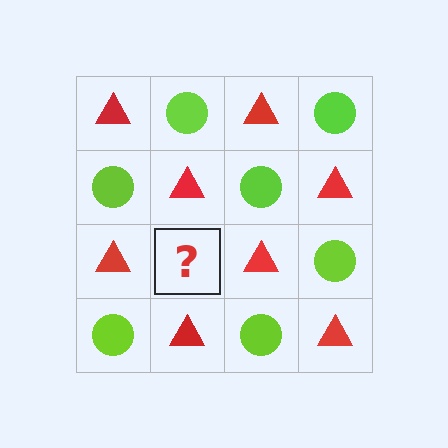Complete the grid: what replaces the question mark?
The question mark should be replaced with a lime circle.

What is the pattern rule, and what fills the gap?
The rule is that it alternates red triangle and lime circle in a checkerboard pattern. The gap should be filled with a lime circle.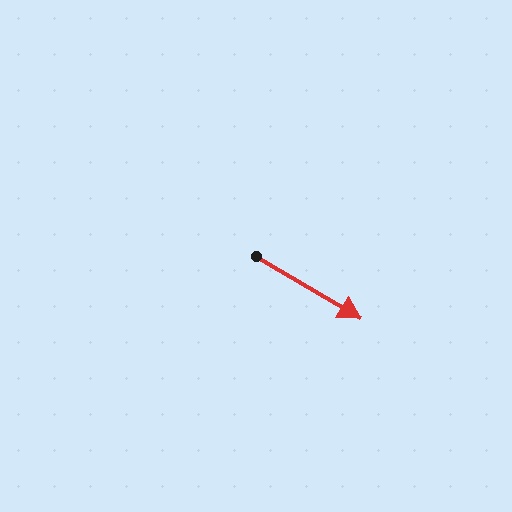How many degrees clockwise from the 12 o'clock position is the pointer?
Approximately 121 degrees.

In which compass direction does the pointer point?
Southeast.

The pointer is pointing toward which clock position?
Roughly 4 o'clock.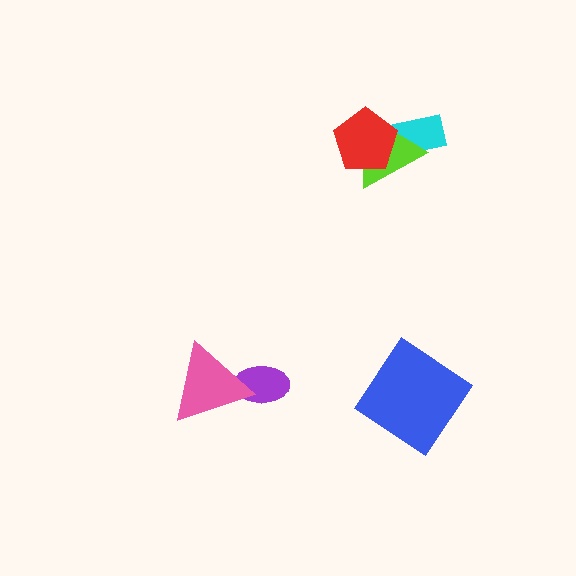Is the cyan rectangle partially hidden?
Yes, it is partially covered by another shape.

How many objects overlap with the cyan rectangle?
2 objects overlap with the cyan rectangle.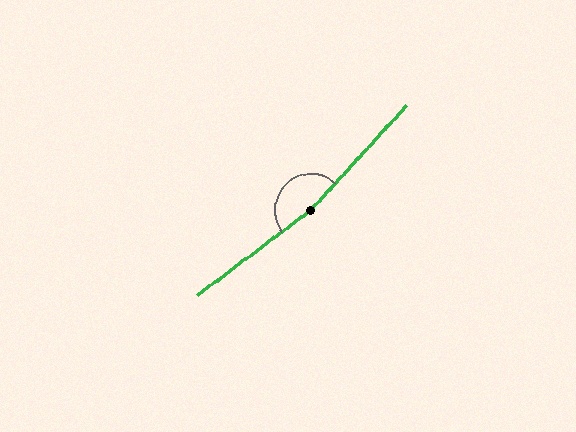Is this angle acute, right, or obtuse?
It is obtuse.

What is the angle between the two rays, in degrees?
Approximately 169 degrees.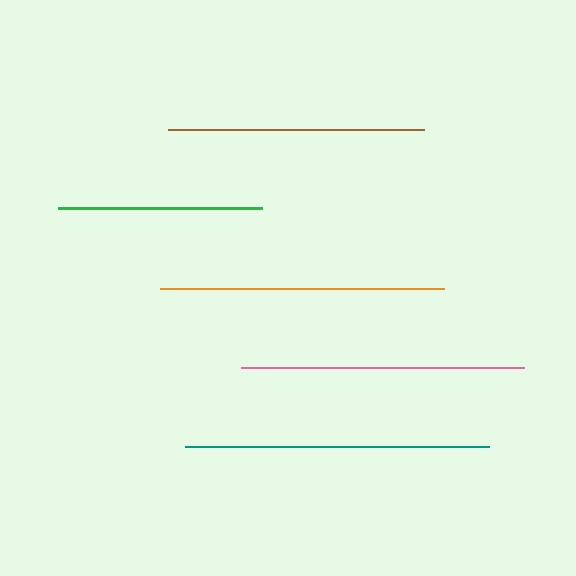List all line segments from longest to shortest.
From longest to shortest: teal, orange, pink, brown, green.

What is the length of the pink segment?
The pink segment is approximately 283 pixels long.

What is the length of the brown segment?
The brown segment is approximately 256 pixels long.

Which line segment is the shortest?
The green line is the shortest at approximately 204 pixels.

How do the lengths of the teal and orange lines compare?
The teal and orange lines are approximately the same length.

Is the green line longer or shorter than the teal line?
The teal line is longer than the green line.